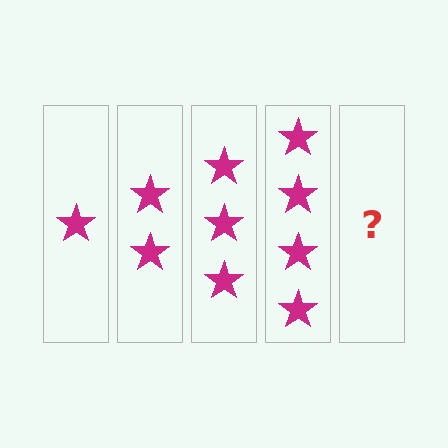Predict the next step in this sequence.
The next step is 5 stars.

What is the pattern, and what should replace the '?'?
The pattern is that each step adds one more star. The '?' should be 5 stars.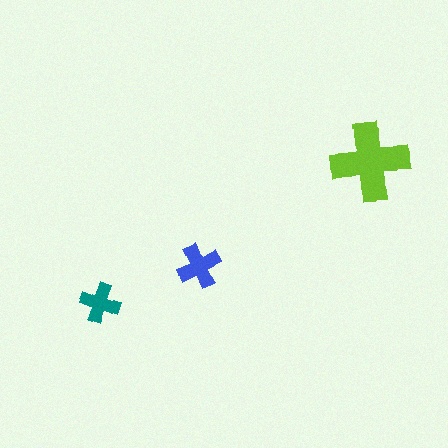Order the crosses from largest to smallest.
the lime one, the blue one, the teal one.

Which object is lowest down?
The teal cross is bottommost.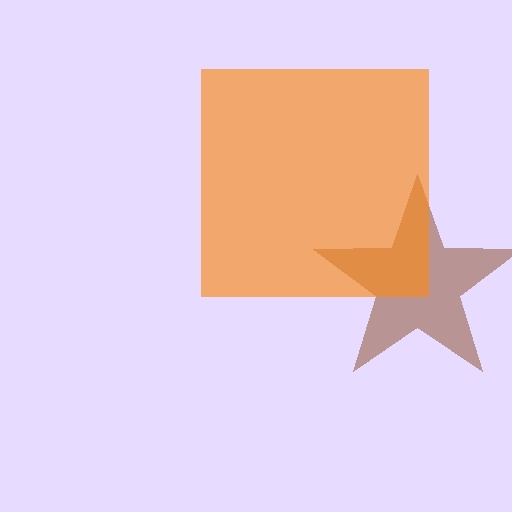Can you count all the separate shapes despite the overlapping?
Yes, there are 2 separate shapes.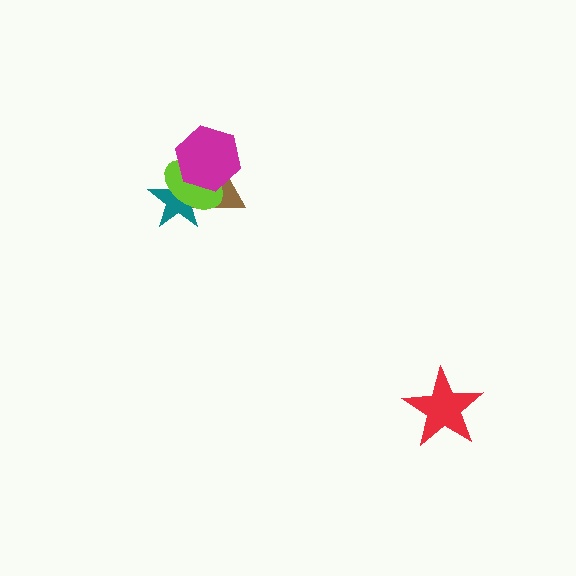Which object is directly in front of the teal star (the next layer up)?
The lime ellipse is directly in front of the teal star.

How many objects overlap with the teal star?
3 objects overlap with the teal star.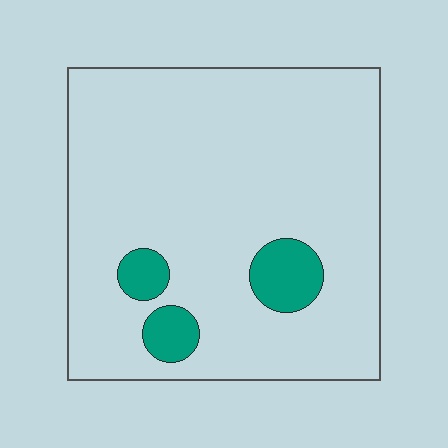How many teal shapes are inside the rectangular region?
3.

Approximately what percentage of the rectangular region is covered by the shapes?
Approximately 10%.